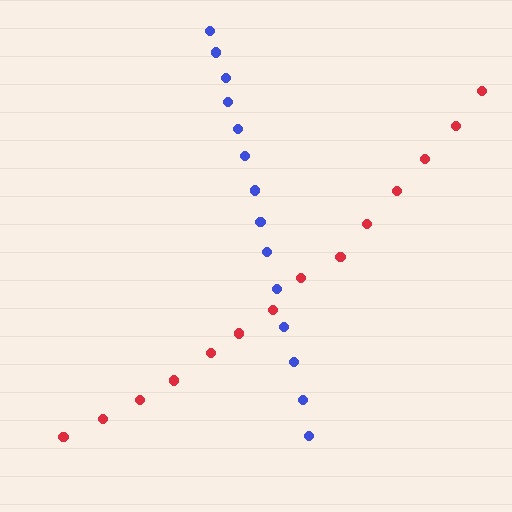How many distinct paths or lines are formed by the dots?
There are 2 distinct paths.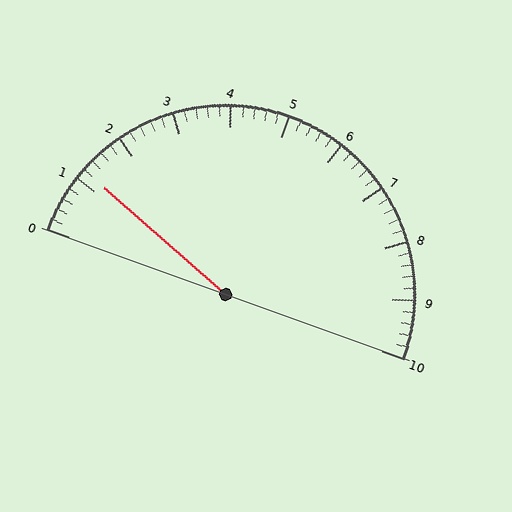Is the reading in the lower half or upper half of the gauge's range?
The reading is in the lower half of the range (0 to 10).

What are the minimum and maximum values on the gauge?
The gauge ranges from 0 to 10.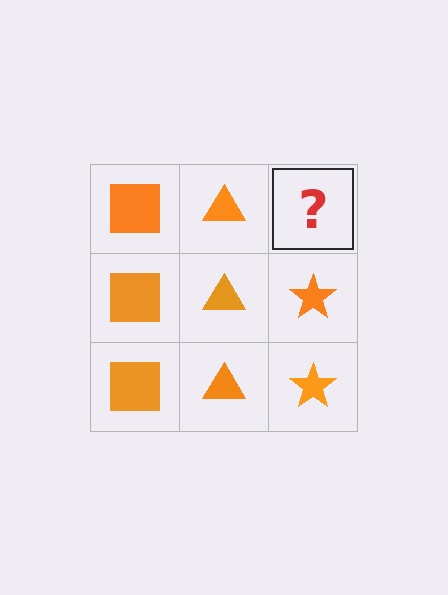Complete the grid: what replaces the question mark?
The question mark should be replaced with an orange star.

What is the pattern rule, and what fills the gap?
The rule is that each column has a consistent shape. The gap should be filled with an orange star.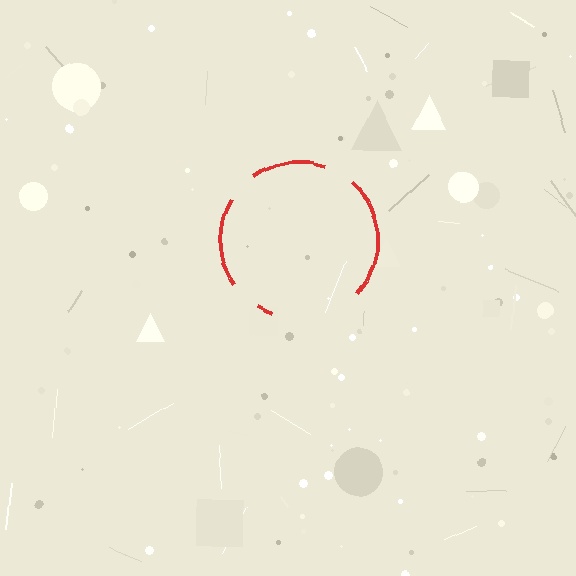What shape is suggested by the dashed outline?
The dashed outline suggests a circle.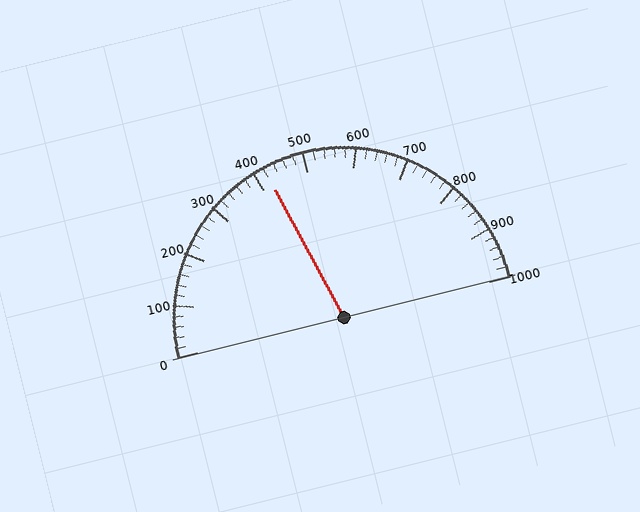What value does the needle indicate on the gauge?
The needle indicates approximately 420.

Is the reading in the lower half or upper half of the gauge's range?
The reading is in the lower half of the range (0 to 1000).